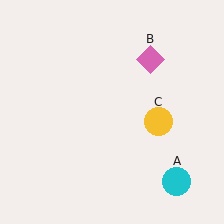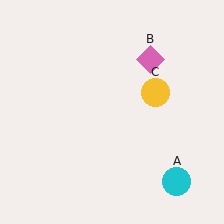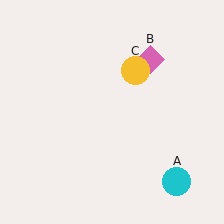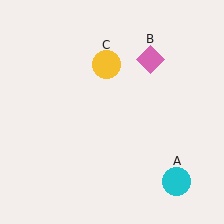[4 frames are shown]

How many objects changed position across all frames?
1 object changed position: yellow circle (object C).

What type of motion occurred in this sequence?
The yellow circle (object C) rotated counterclockwise around the center of the scene.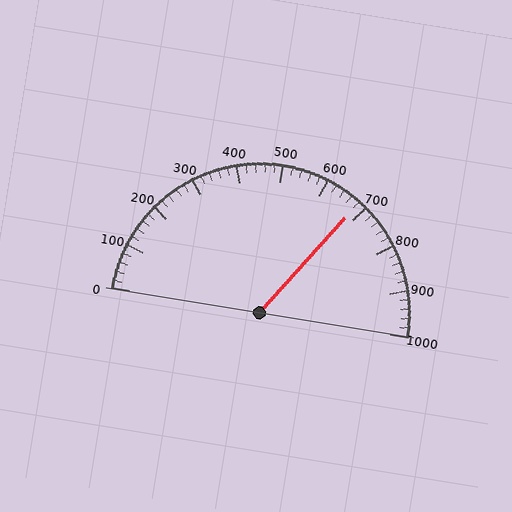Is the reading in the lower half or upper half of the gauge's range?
The reading is in the upper half of the range (0 to 1000).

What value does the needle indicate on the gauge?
The needle indicates approximately 680.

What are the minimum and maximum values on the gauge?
The gauge ranges from 0 to 1000.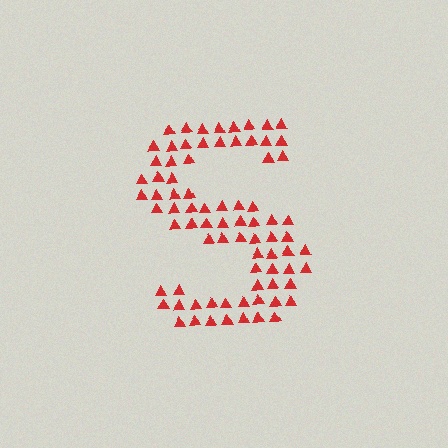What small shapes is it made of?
It is made of small triangles.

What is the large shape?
The large shape is the letter S.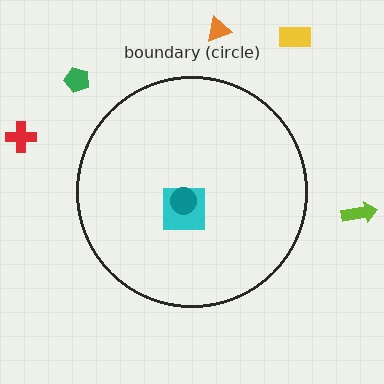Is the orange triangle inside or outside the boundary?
Outside.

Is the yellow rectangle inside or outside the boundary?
Outside.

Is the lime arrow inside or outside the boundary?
Outside.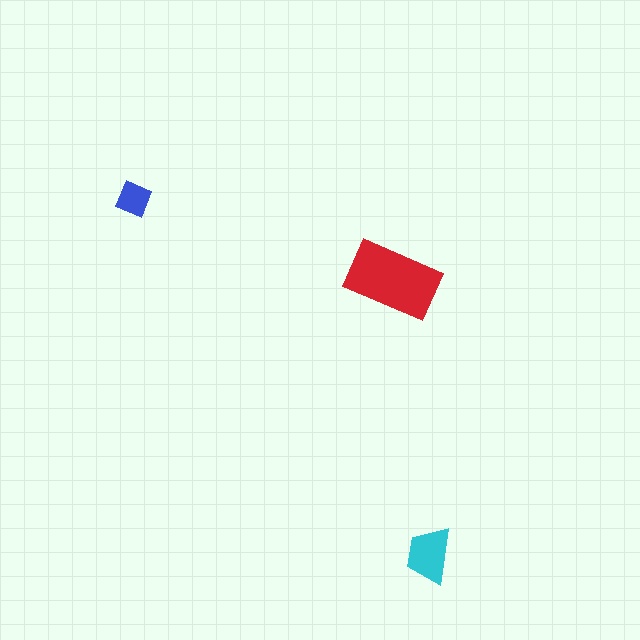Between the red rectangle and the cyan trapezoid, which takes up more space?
The red rectangle.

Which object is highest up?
The blue diamond is topmost.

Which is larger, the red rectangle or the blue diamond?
The red rectangle.